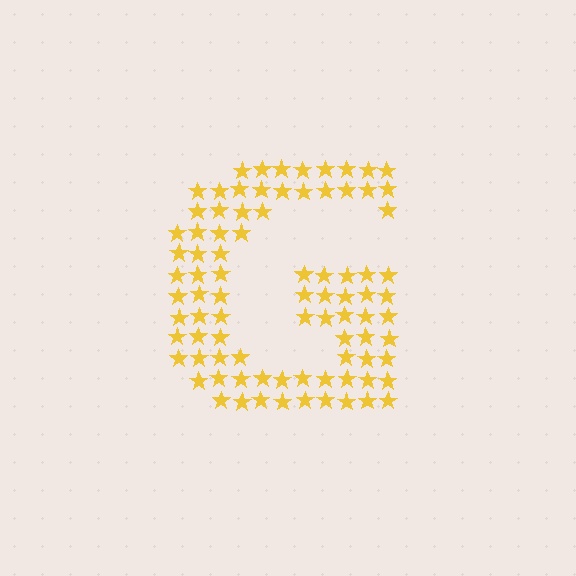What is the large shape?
The large shape is the letter G.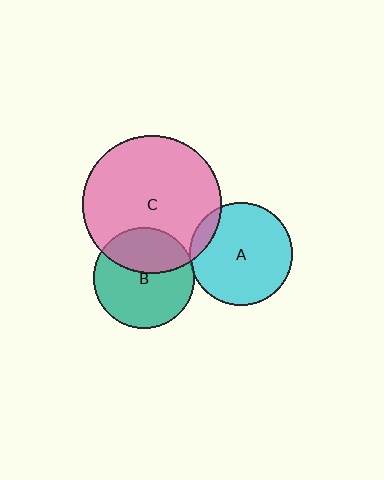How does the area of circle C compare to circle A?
Approximately 1.8 times.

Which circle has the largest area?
Circle C (pink).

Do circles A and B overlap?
Yes.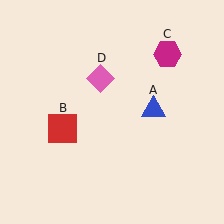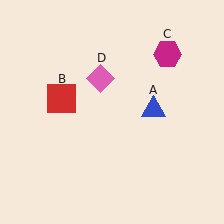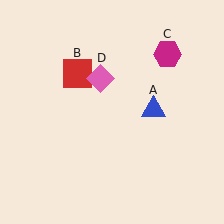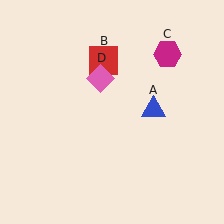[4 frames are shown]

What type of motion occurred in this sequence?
The red square (object B) rotated clockwise around the center of the scene.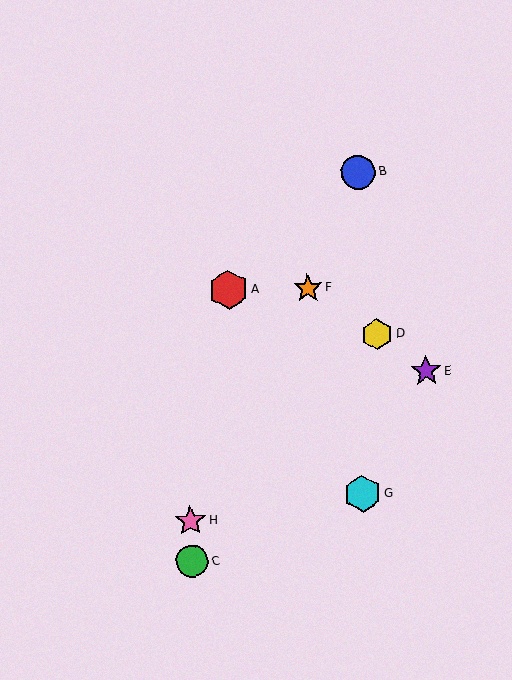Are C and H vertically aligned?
Yes, both are at x≈192.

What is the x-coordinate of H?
Object H is at x≈190.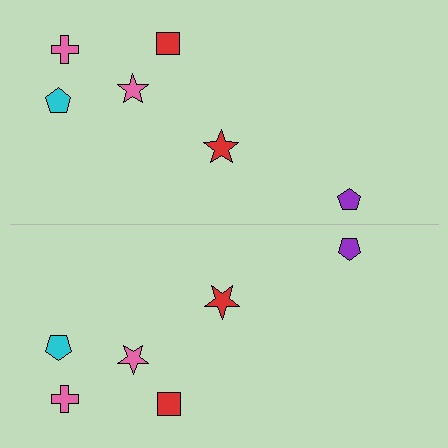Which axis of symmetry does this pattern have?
The pattern has a horizontal axis of symmetry running through the center of the image.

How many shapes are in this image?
There are 12 shapes in this image.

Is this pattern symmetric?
Yes, this pattern has bilateral (reflection) symmetry.